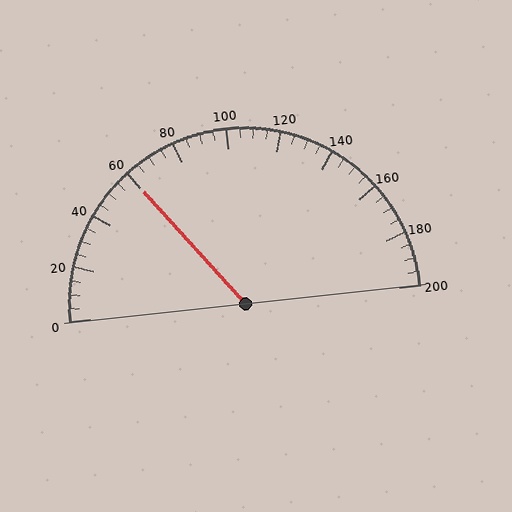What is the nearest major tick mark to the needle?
The nearest major tick mark is 60.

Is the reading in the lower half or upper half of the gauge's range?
The reading is in the lower half of the range (0 to 200).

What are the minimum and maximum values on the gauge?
The gauge ranges from 0 to 200.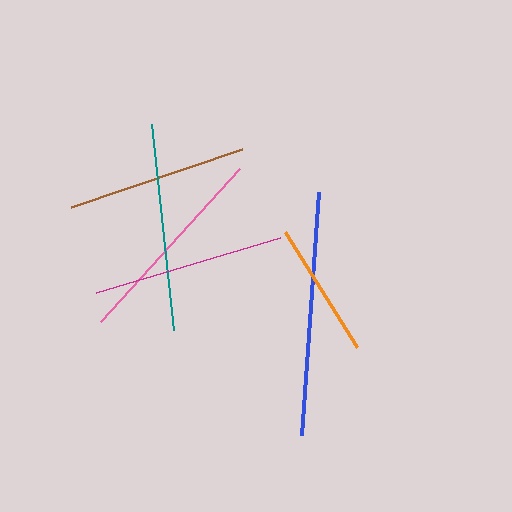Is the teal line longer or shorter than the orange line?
The teal line is longer than the orange line.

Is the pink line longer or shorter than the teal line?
The teal line is longer than the pink line.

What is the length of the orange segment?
The orange segment is approximately 136 pixels long.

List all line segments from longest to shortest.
From longest to shortest: blue, teal, pink, magenta, brown, orange.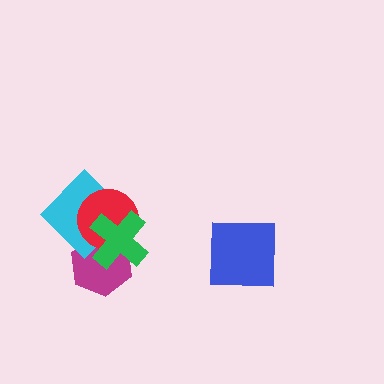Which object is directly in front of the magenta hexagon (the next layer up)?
The cyan diamond is directly in front of the magenta hexagon.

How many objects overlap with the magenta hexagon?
3 objects overlap with the magenta hexagon.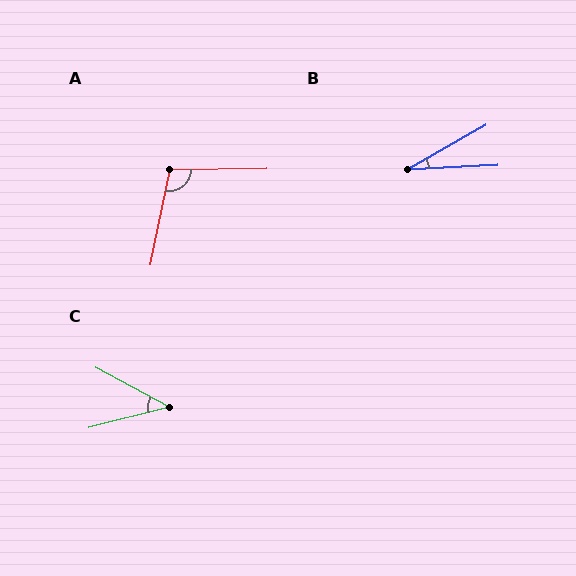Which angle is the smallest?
B, at approximately 26 degrees.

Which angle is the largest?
A, at approximately 102 degrees.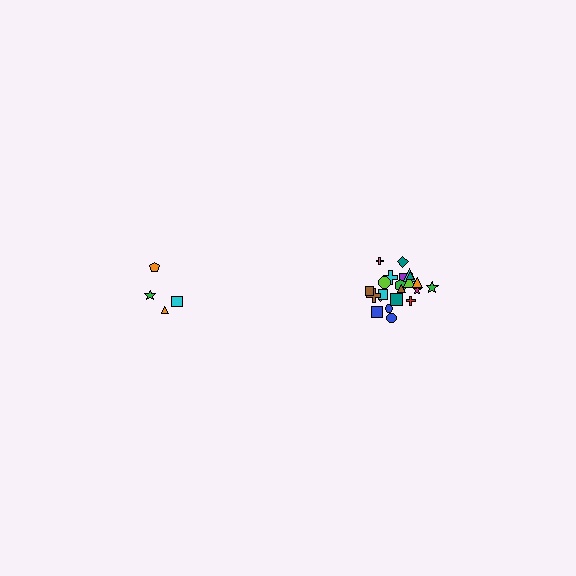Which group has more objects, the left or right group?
The right group.